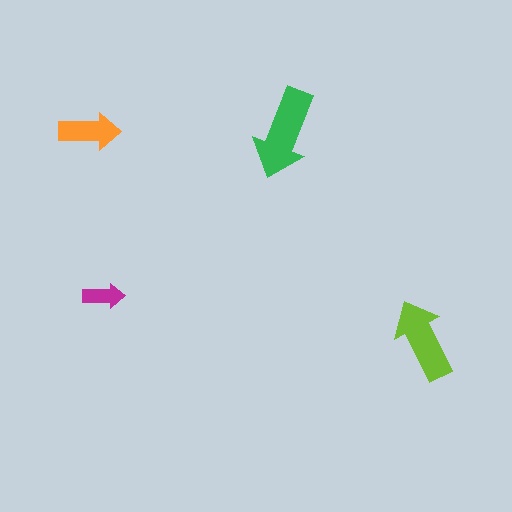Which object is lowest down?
The lime arrow is bottommost.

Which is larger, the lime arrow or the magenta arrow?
The lime one.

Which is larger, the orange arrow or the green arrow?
The green one.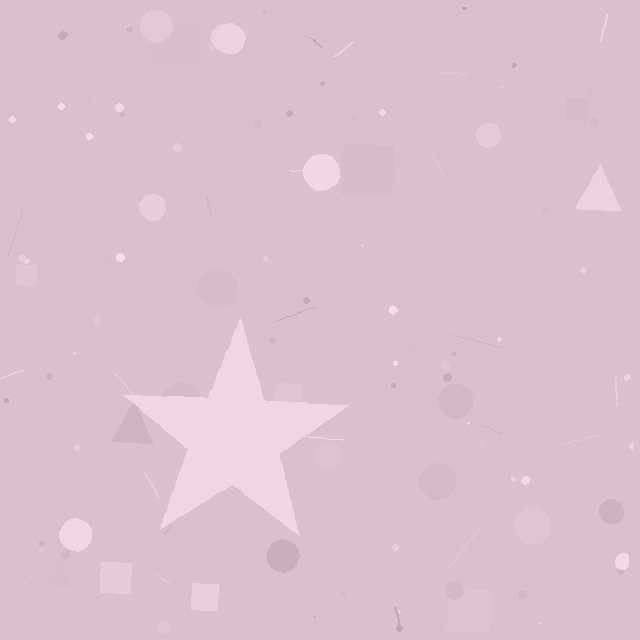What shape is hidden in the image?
A star is hidden in the image.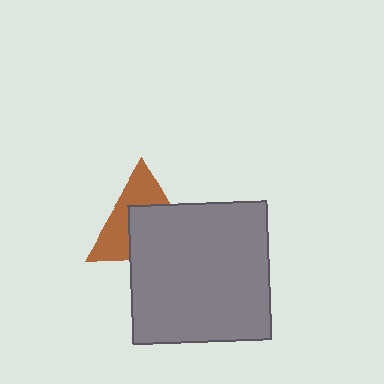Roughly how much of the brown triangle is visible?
About half of it is visible (roughly 48%).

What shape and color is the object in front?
The object in front is a gray square.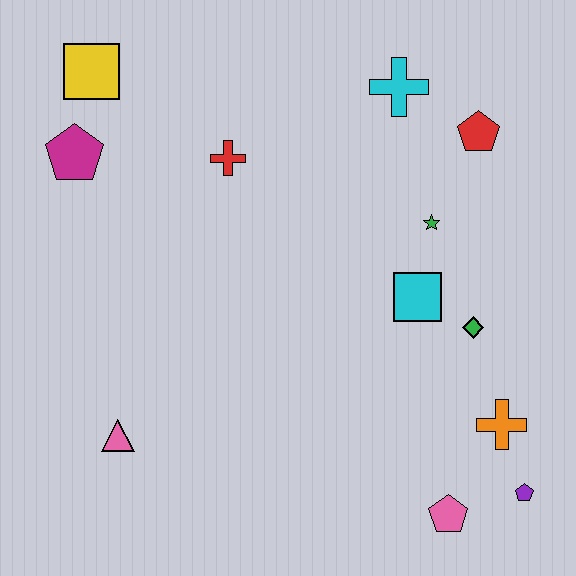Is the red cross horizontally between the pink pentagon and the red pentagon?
No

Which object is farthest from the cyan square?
The yellow square is farthest from the cyan square.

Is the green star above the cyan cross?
No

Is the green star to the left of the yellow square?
No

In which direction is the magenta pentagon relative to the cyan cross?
The magenta pentagon is to the left of the cyan cross.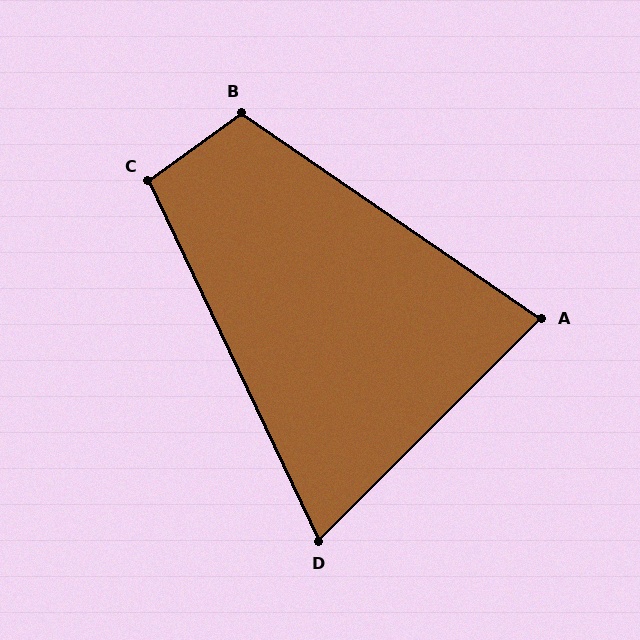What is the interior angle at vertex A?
Approximately 79 degrees (acute).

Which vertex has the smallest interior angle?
D, at approximately 70 degrees.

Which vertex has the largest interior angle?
B, at approximately 110 degrees.